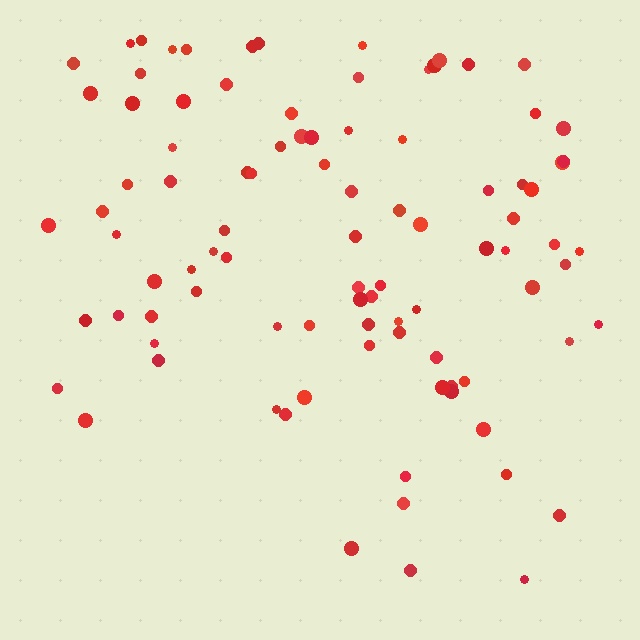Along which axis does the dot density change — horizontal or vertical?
Vertical.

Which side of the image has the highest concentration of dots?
The top.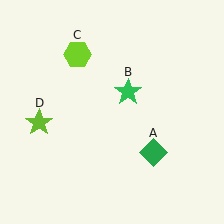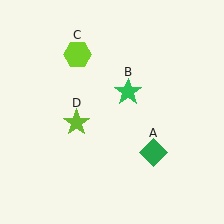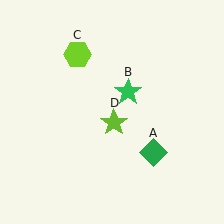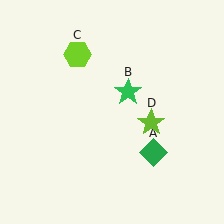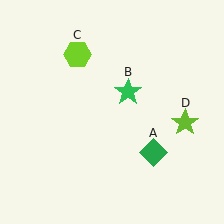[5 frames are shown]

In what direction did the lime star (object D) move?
The lime star (object D) moved right.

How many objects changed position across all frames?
1 object changed position: lime star (object D).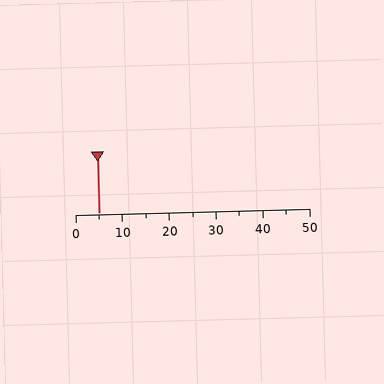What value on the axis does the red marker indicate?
The marker indicates approximately 5.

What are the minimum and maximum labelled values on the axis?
The axis runs from 0 to 50.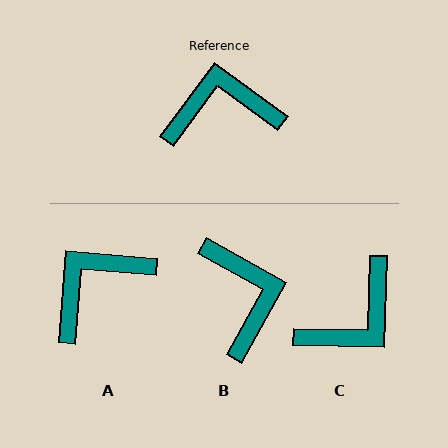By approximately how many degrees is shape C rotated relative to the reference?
Approximately 145 degrees clockwise.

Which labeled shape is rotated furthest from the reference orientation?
C, about 145 degrees away.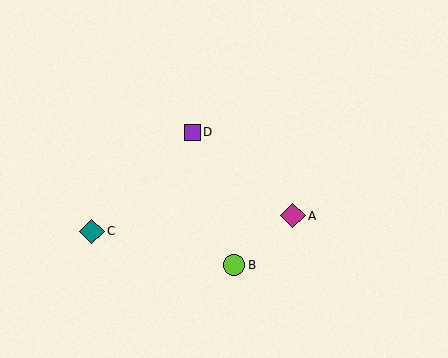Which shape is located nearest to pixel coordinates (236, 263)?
The lime circle (labeled B) at (234, 265) is nearest to that location.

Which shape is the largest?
The teal diamond (labeled C) is the largest.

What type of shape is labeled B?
Shape B is a lime circle.